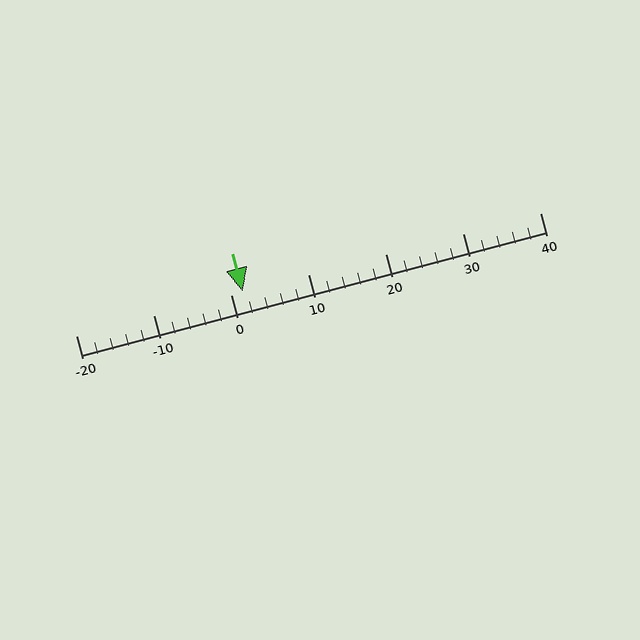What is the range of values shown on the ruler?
The ruler shows values from -20 to 40.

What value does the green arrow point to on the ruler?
The green arrow points to approximately 2.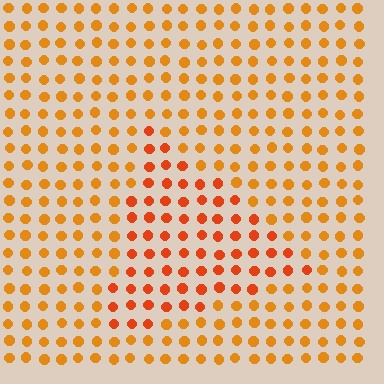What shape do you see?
I see a triangle.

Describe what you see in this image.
The image is filled with small orange elements in a uniform arrangement. A triangle-shaped region is visible where the elements are tinted to a slightly different hue, forming a subtle color boundary.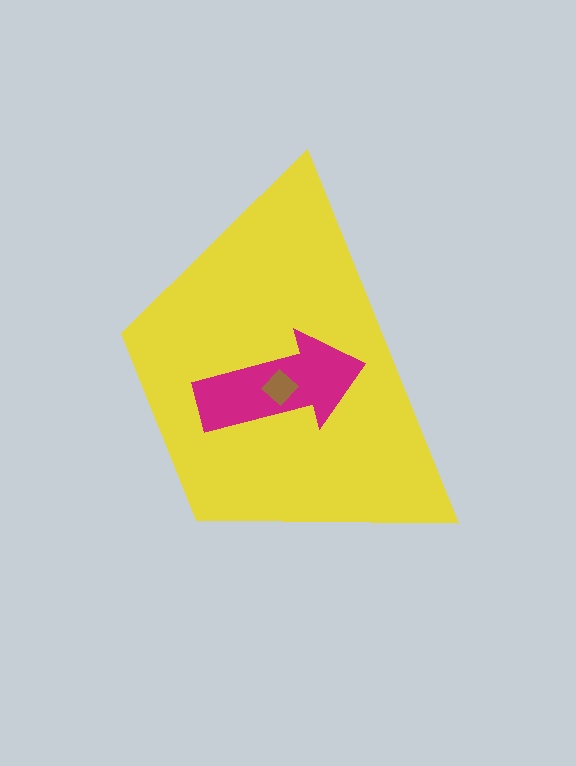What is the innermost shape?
The brown diamond.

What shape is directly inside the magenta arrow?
The brown diamond.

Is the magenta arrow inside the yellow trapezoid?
Yes.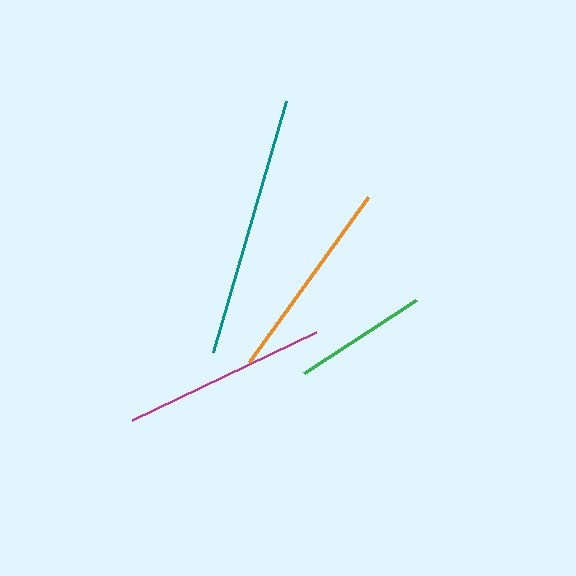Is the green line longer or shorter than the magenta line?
The magenta line is longer than the green line.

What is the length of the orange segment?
The orange segment is approximately 203 pixels long.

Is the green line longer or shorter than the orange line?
The orange line is longer than the green line.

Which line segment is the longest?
The teal line is the longest at approximately 262 pixels.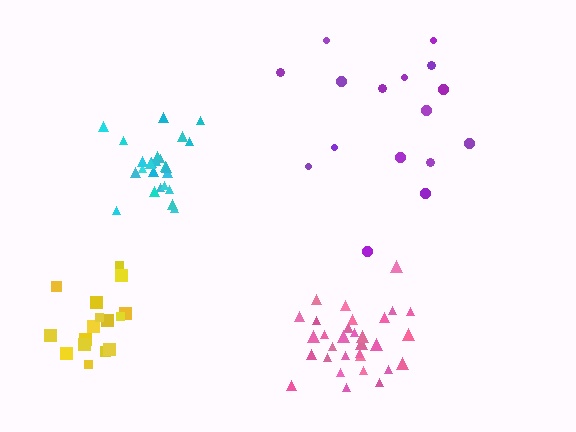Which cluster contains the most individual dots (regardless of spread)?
Pink (32).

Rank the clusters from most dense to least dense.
cyan, pink, yellow, purple.